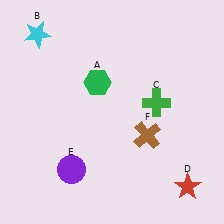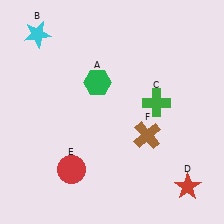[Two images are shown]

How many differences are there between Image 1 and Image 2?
There is 1 difference between the two images.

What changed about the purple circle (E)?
In Image 1, E is purple. In Image 2, it changed to red.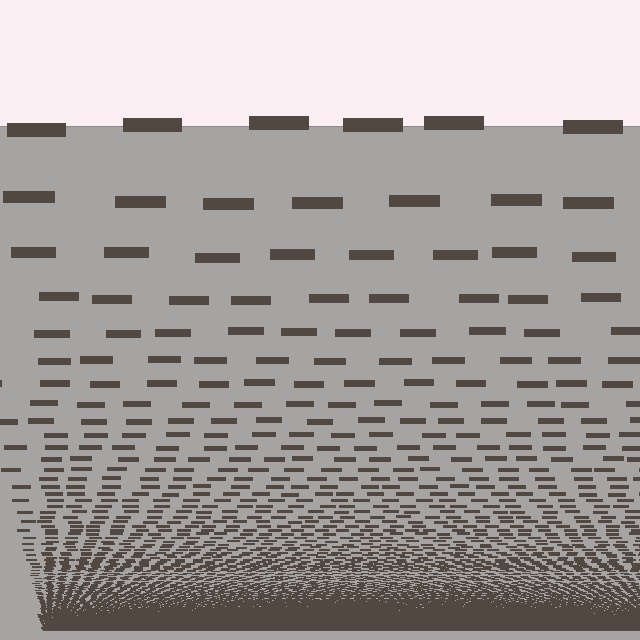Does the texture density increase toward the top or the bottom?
Density increases toward the bottom.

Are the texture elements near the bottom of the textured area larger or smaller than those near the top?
Smaller. The gradient is inverted — elements near the bottom are smaller and denser.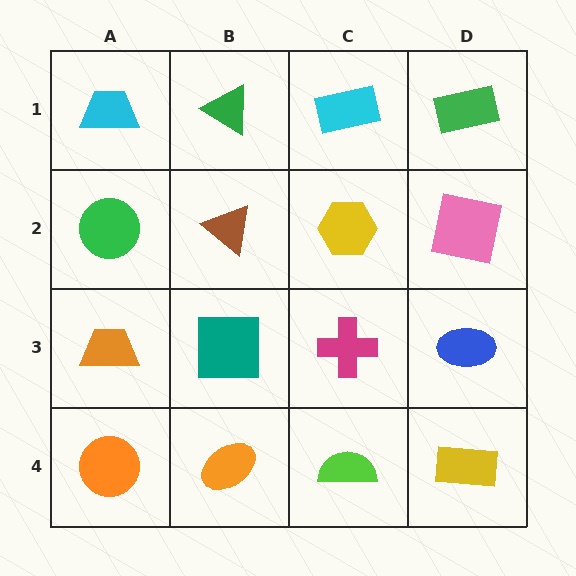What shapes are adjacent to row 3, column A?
A green circle (row 2, column A), an orange circle (row 4, column A), a teal square (row 3, column B).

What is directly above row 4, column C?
A magenta cross.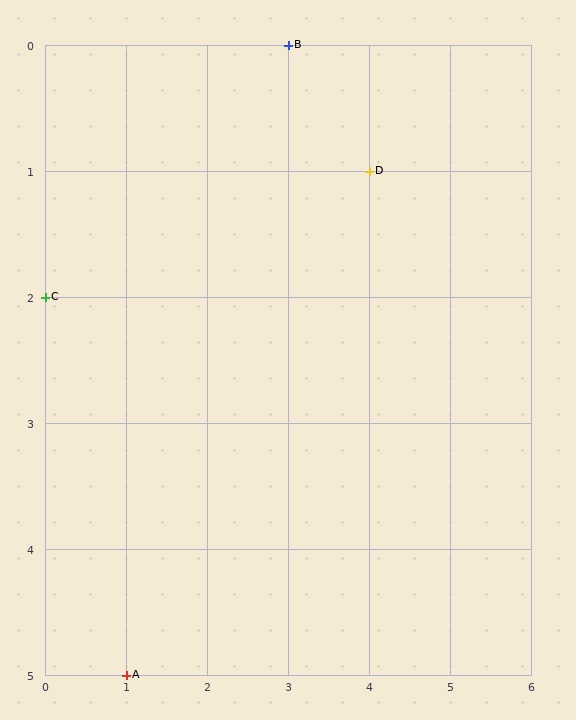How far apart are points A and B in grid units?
Points A and B are 2 columns and 5 rows apart (about 5.4 grid units diagonally).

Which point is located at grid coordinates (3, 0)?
Point B is at (3, 0).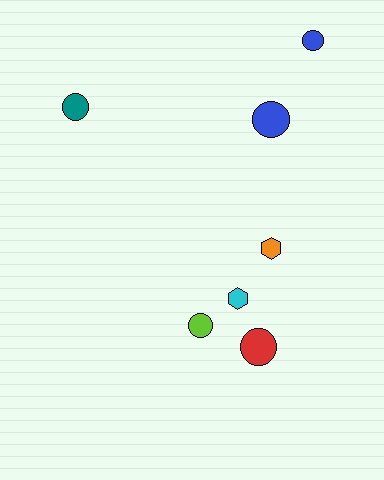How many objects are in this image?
There are 7 objects.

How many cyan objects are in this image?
There is 1 cyan object.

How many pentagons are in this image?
There are no pentagons.